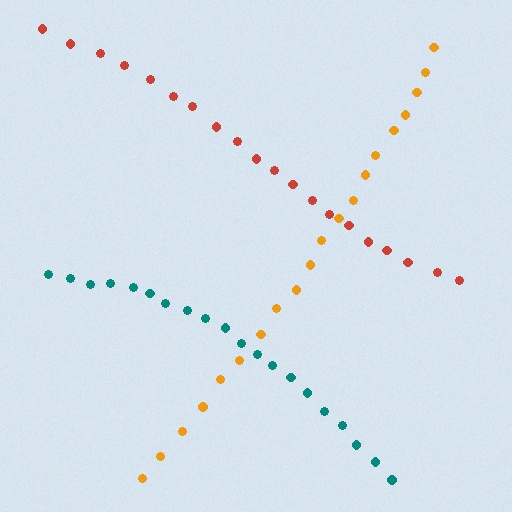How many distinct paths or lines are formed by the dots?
There are 3 distinct paths.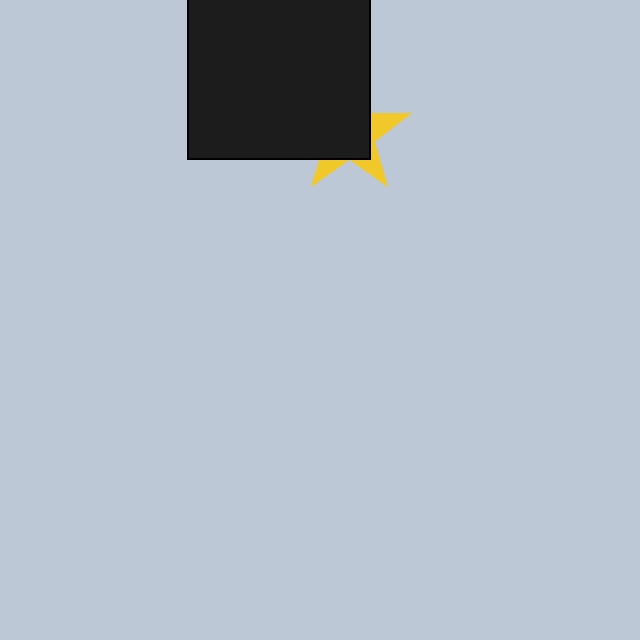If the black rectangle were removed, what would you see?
You would see the complete yellow star.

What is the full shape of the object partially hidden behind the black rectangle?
The partially hidden object is a yellow star.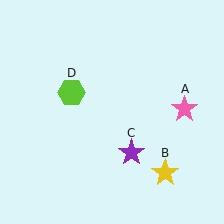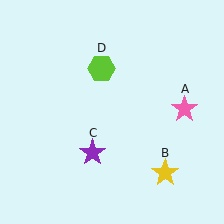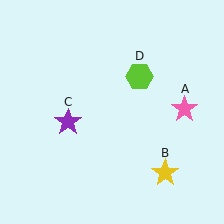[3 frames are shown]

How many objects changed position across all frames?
2 objects changed position: purple star (object C), lime hexagon (object D).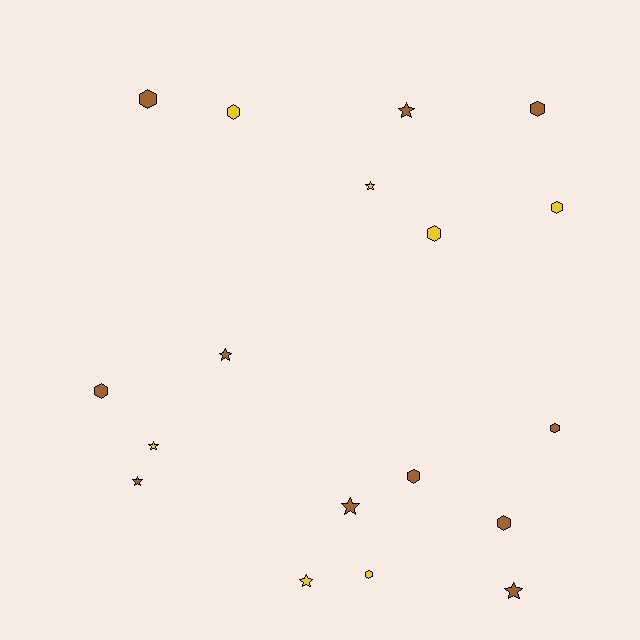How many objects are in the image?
There are 18 objects.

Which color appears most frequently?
Brown, with 11 objects.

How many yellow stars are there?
There are 3 yellow stars.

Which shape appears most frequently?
Hexagon, with 10 objects.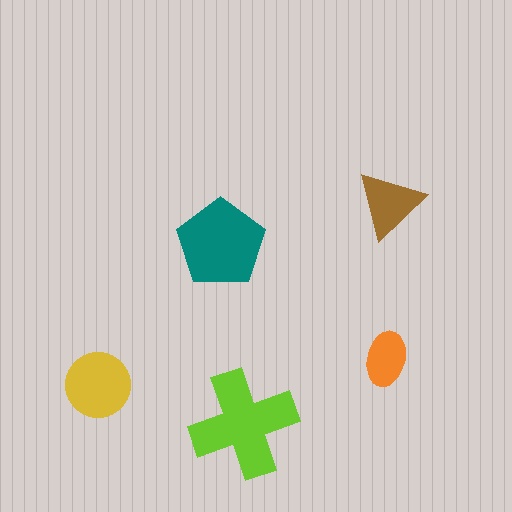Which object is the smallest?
The orange ellipse.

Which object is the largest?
The lime cross.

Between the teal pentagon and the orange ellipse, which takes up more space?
The teal pentagon.